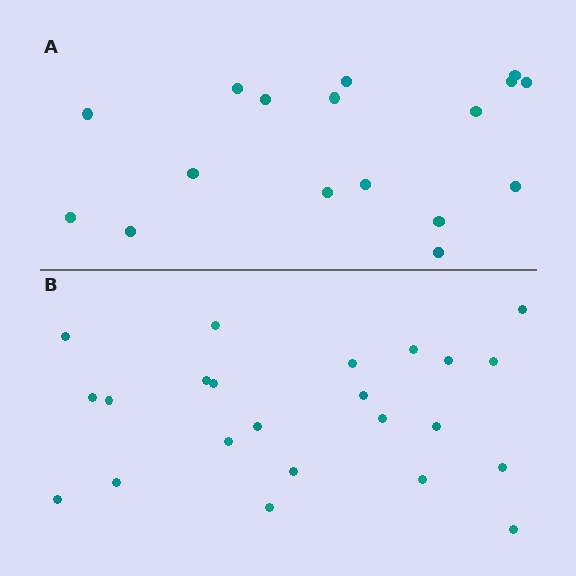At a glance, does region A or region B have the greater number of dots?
Region B (the bottom region) has more dots.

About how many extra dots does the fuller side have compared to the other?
Region B has about 6 more dots than region A.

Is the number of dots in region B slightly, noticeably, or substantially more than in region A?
Region B has noticeably more, but not dramatically so. The ratio is roughly 1.4 to 1.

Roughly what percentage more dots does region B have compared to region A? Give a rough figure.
About 35% more.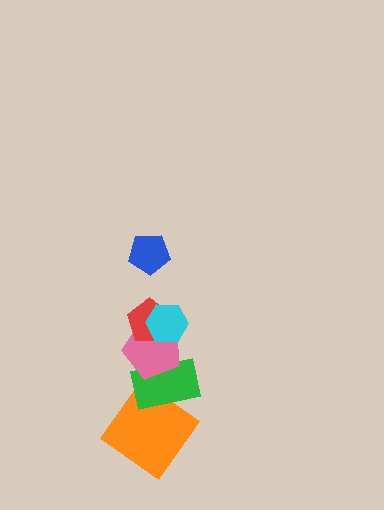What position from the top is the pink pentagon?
The pink pentagon is 4th from the top.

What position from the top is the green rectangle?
The green rectangle is 5th from the top.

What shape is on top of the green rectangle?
The pink pentagon is on top of the green rectangle.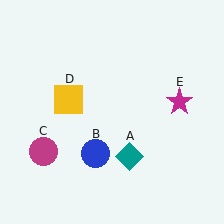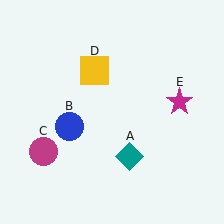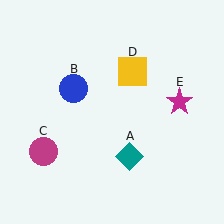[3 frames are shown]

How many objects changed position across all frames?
2 objects changed position: blue circle (object B), yellow square (object D).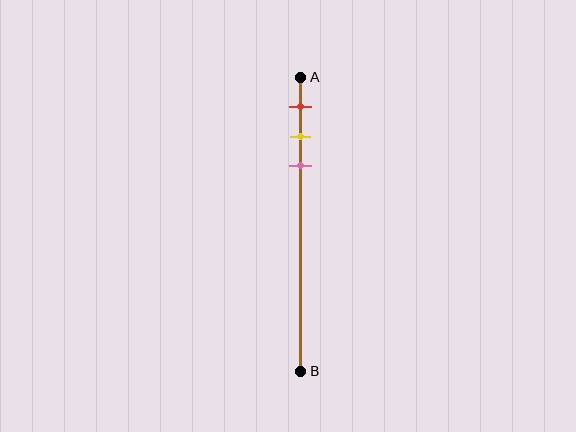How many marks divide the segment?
There are 3 marks dividing the segment.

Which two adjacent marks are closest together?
The yellow and pink marks are the closest adjacent pair.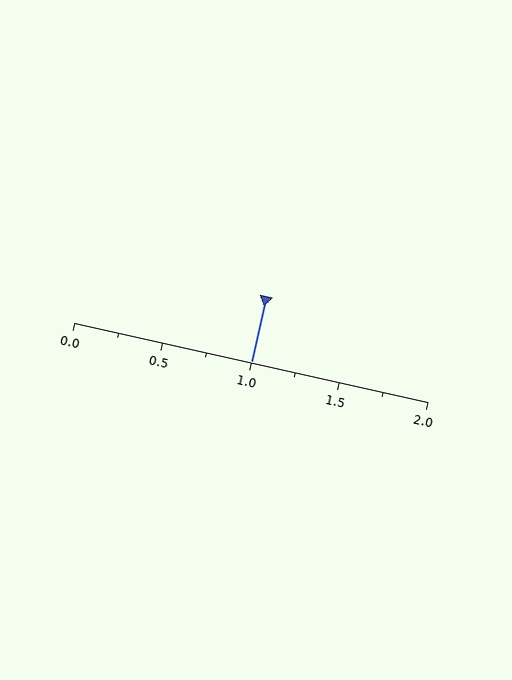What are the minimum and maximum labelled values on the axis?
The axis runs from 0.0 to 2.0.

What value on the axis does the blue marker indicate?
The marker indicates approximately 1.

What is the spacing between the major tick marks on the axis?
The major ticks are spaced 0.5 apart.